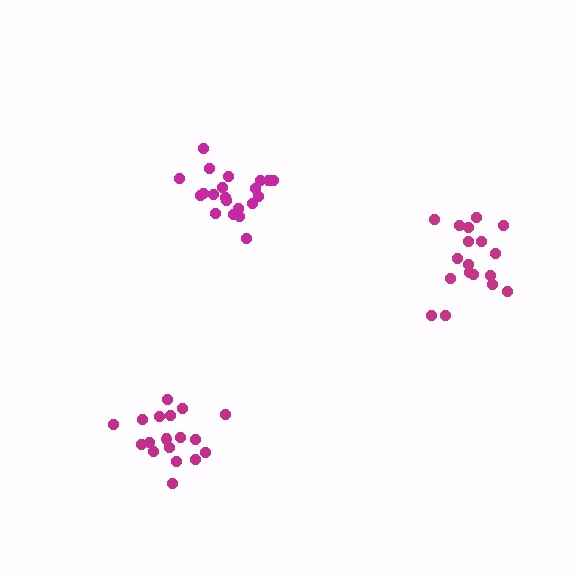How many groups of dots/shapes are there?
There are 3 groups.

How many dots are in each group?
Group 1: 18 dots, Group 2: 21 dots, Group 3: 18 dots (57 total).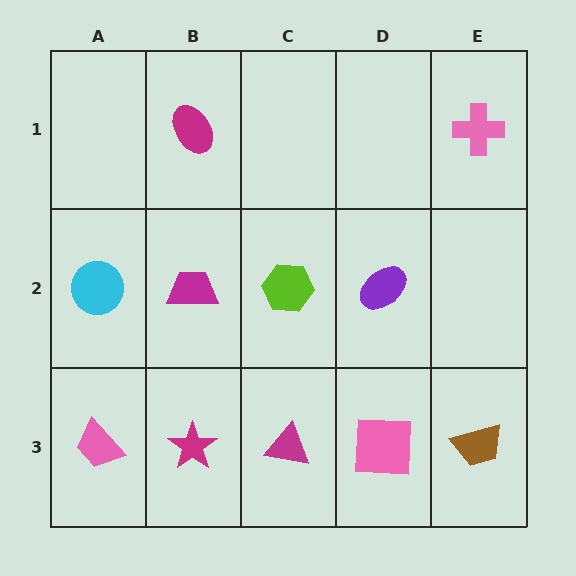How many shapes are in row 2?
4 shapes.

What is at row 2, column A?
A cyan circle.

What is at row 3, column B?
A magenta star.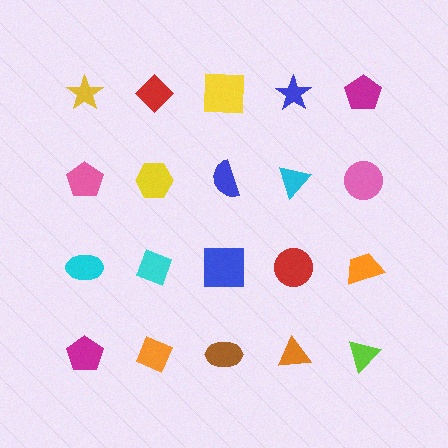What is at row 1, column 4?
A blue star.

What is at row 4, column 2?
An orange diamond.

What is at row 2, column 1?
A pink pentagon.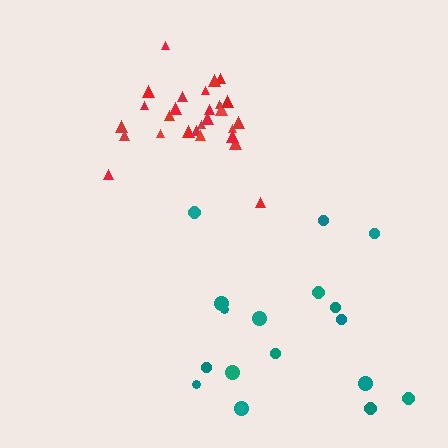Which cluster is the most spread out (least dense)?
Teal.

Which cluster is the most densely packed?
Red.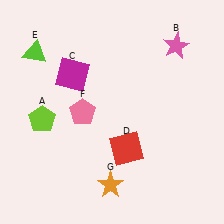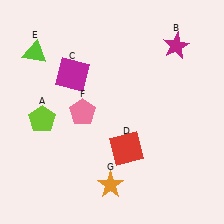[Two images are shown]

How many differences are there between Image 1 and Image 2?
There is 1 difference between the two images.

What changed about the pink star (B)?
In Image 1, B is pink. In Image 2, it changed to magenta.